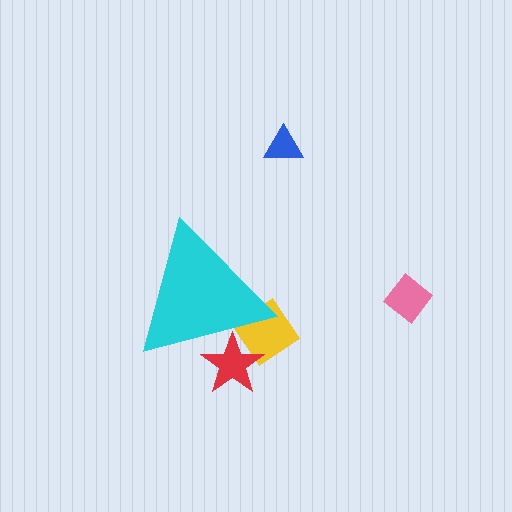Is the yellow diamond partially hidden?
Yes, the yellow diamond is partially hidden behind the cyan triangle.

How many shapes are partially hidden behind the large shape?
2 shapes are partially hidden.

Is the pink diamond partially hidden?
No, the pink diamond is fully visible.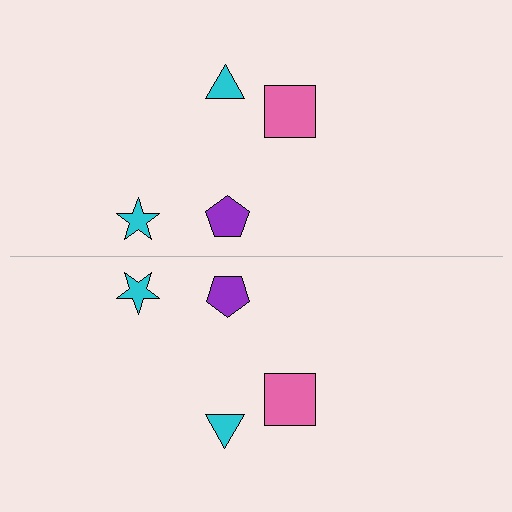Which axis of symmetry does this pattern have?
The pattern has a horizontal axis of symmetry running through the center of the image.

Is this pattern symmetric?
Yes, this pattern has bilateral (reflection) symmetry.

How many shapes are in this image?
There are 8 shapes in this image.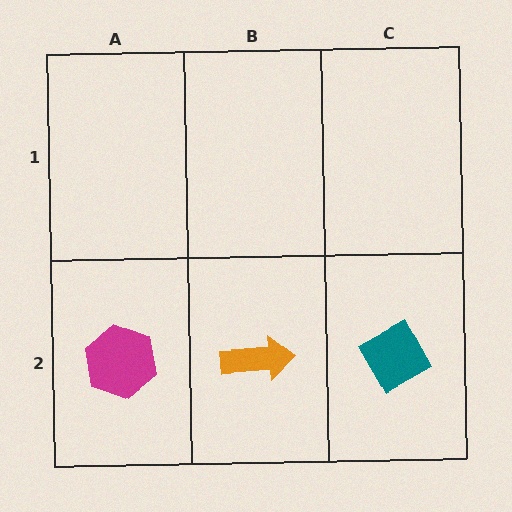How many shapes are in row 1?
0 shapes.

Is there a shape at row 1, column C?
No, that cell is empty.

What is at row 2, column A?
A magenta hexagon.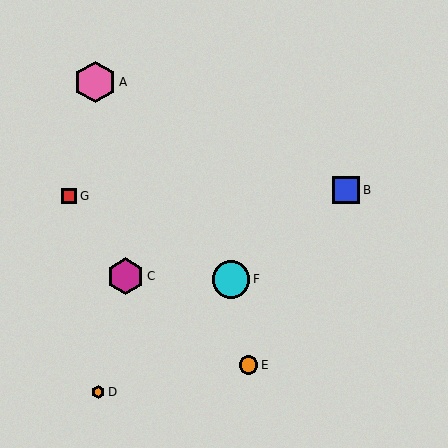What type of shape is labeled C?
Shape C is a magenta hexagon.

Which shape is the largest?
The pink hexagon (labeled A) is the largest.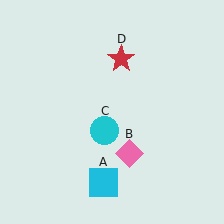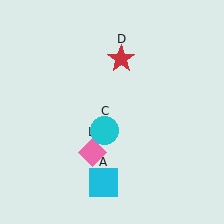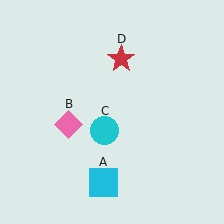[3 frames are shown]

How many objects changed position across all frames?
1 object changed position: pink diamond (object B).